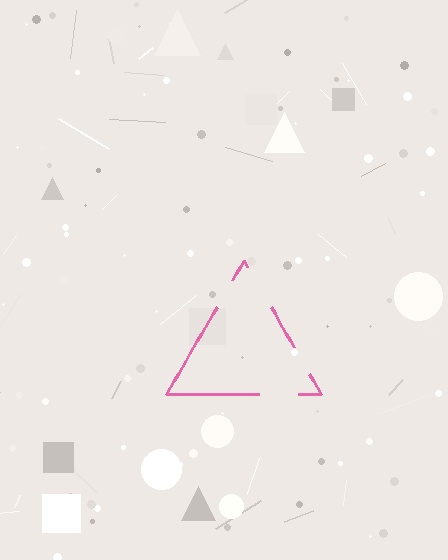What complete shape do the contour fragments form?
The contour fragments form a triangle.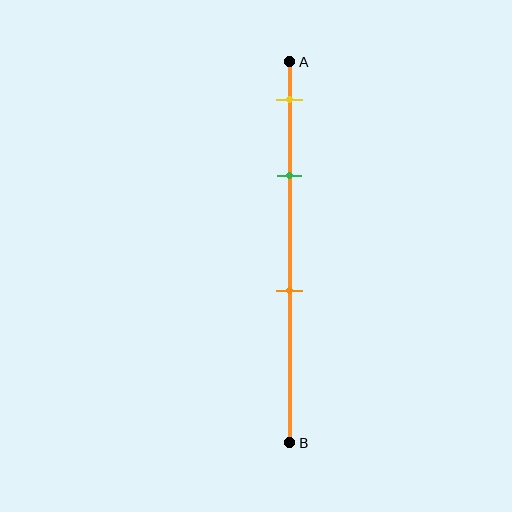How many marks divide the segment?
There are 3 marks dividing the segment.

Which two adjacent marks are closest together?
The yellow and green marks are the closest adjacent pair.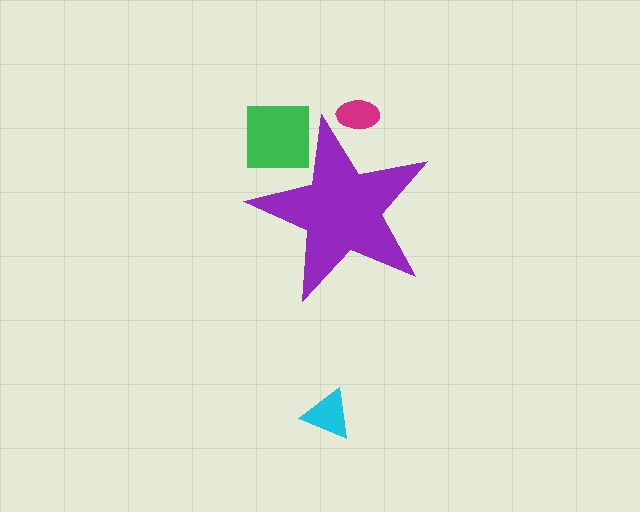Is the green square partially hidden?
Yes, the green square is partially hidden behind the purple star.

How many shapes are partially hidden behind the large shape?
2 shapes are partially hidden.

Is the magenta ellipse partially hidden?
Yes, the magenta ellipse is partially hidden behind the purple star.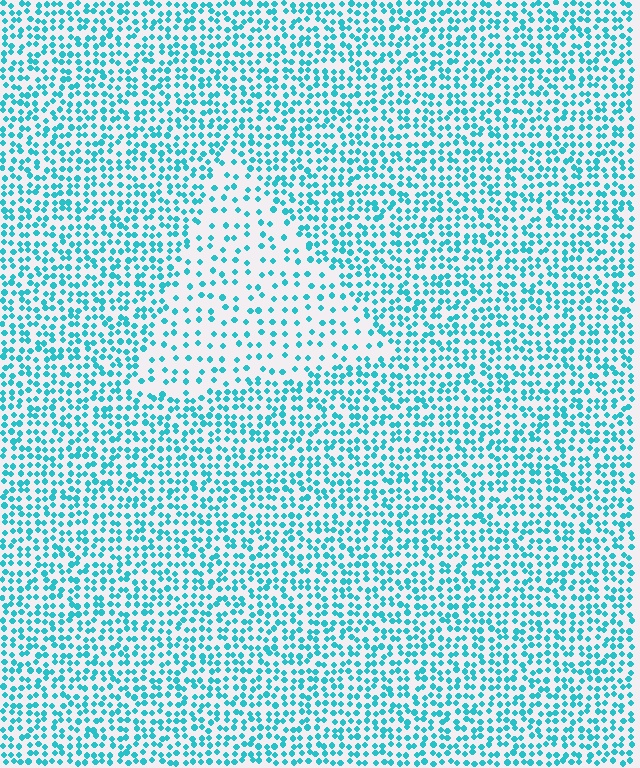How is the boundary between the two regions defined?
The boundary is defined by a change in element density (approximately 2.2x ratio). All elements are the same color, size, and shape.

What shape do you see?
I see a triangle.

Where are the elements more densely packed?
The elements are more densely packed outside the triangle boundary.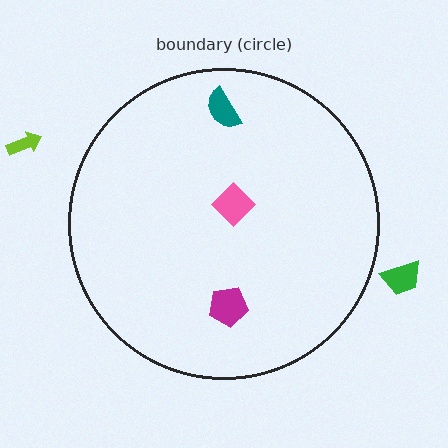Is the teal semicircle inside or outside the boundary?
Inside.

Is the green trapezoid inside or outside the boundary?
Outside.